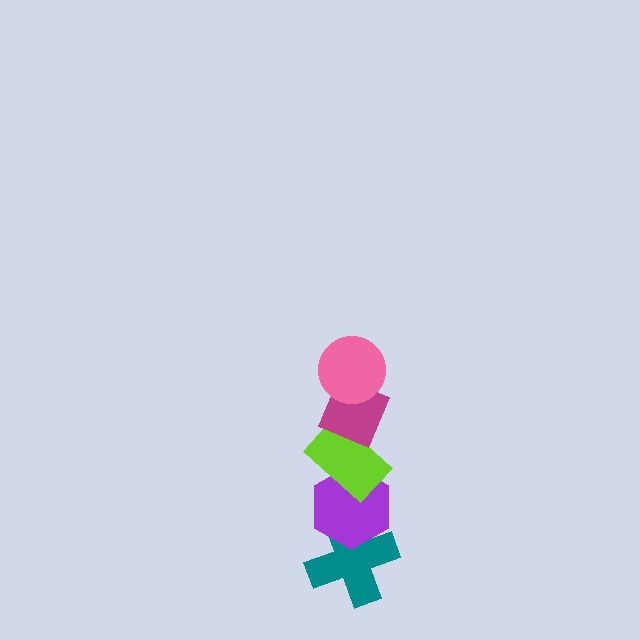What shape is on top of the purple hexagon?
The lime rectangle is on top of the purple hexagon.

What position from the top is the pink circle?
The pink circle is 1st from the top.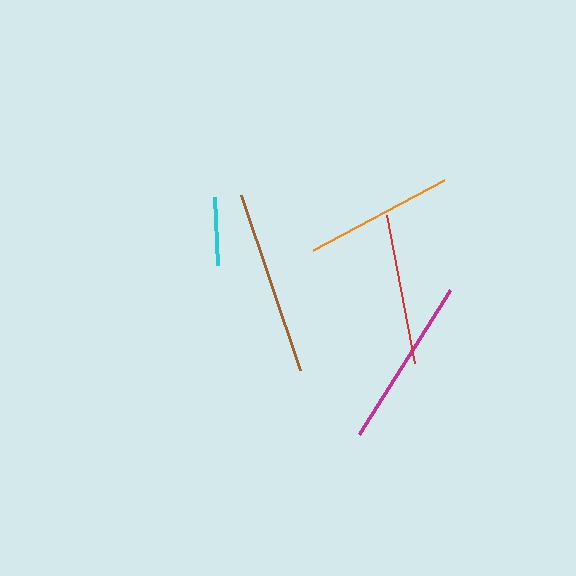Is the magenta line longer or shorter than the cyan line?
The magenta line is longer than the cyan line.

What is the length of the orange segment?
The orange segment is approximately 149 pixels long.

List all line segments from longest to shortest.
From longest to shortest: brown, magenta, red, orange, cyan.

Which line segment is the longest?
The brown line is the longest at approximately 184 pixels.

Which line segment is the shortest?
The cyan line is the shortest at approximately 68 pixels.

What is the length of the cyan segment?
The cyan segment is approximately 68 pixels long.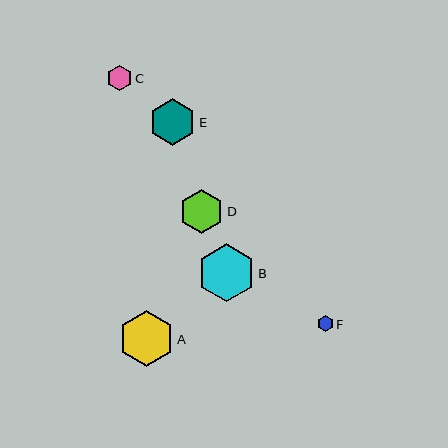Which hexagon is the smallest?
Hexagon F is the smallest with a size of approximately 16 pixels.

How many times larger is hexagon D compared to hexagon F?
Hexagon D is approximately 2.8 times the size of hexagon F.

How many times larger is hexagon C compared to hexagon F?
Hexagon C is approximately 1.6 times the size of hexagon F.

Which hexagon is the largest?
Hexagon B is the largest with a size of approximately 58 pixels.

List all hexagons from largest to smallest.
From largest to smallest: B, A, E, D, C, F.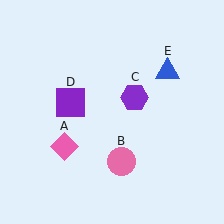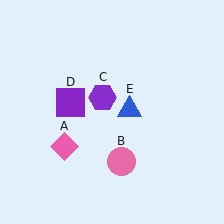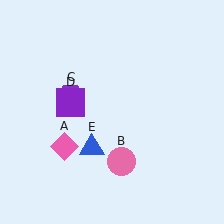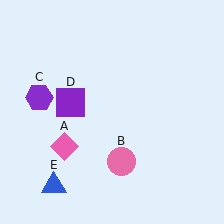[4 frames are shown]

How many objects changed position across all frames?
2 objects changed position: purple hexagon (object C), blue triangle (object E).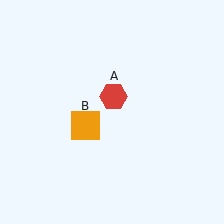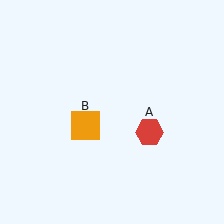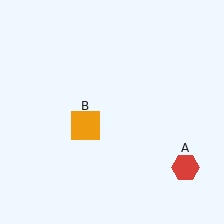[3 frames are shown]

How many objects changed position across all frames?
1 object changed position: red hexagon (object A).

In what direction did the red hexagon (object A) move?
The red hexagon (object A) moved down and to the right.